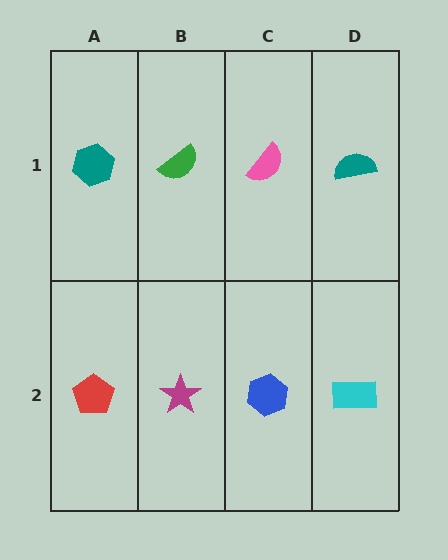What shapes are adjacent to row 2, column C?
A pink semicircle (row 1, column C), a magenta star (row 2, column B), a cyan rectangle (row 2, column D).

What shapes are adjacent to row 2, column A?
A teal hexagon (row 1, column A), a magenta star (row 2, column B).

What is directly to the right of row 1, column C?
A teal semicircle.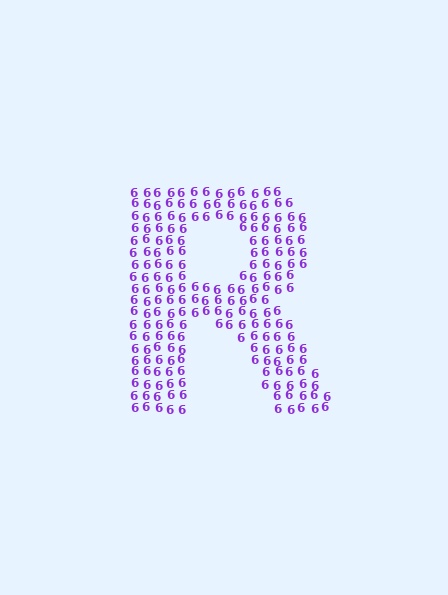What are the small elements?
The small elements are digit 6's.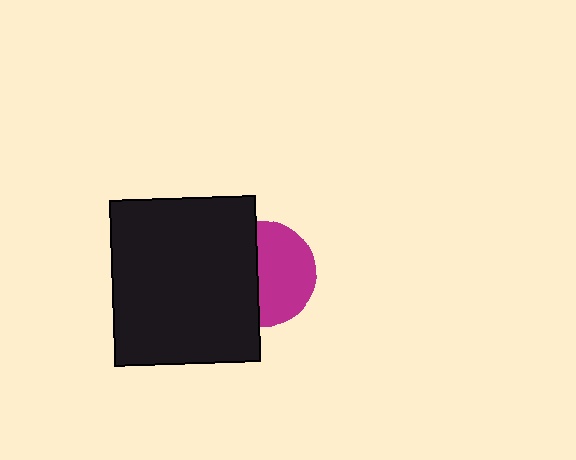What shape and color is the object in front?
The object in front is a black rectangle.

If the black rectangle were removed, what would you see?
You would see the complete magenta circle.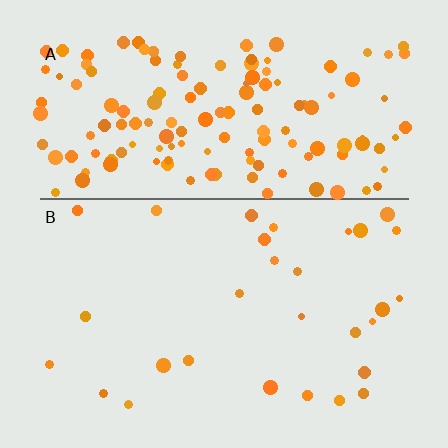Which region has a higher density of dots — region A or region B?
A (the top).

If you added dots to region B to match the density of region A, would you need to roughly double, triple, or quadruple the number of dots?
Approximately quadruple.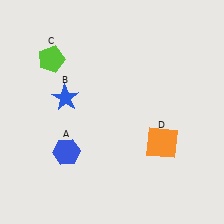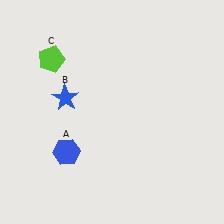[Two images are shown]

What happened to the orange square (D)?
The orange square (D) was removed in Image 2. It was in the bottom-right area of Image 1.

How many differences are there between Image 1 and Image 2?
There is 1 difference between the two images.